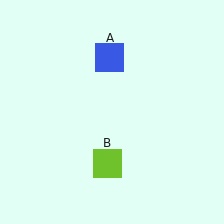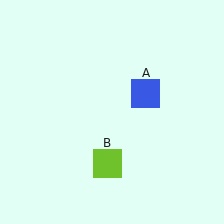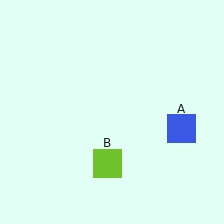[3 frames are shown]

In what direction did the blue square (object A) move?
The blue square (object A) moved down and to the right.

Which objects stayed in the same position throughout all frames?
Lime square (object B) remained stationary.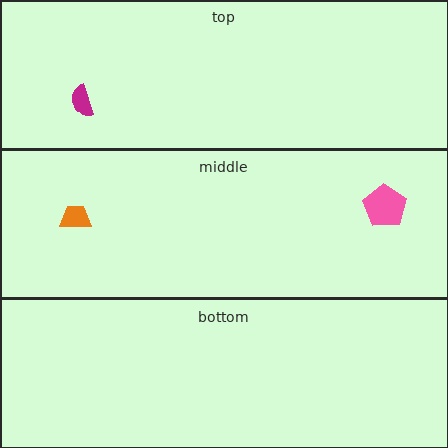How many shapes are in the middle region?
2.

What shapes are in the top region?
The magenta semicircle.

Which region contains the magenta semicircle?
The top region.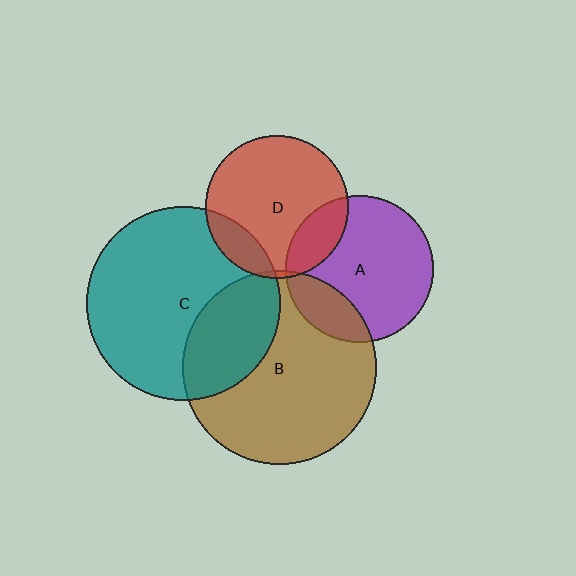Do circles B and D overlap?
Yes.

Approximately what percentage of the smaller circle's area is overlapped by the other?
Approximately 5%.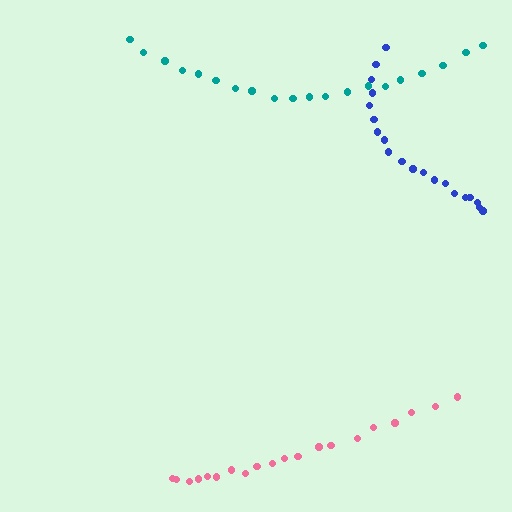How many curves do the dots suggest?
There are 3 distinct paths.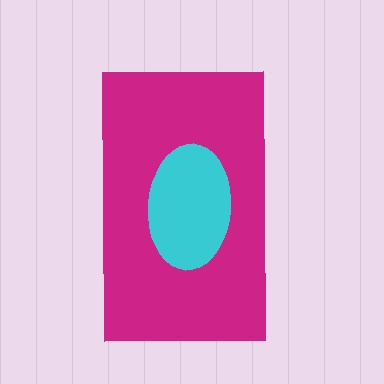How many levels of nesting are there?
2.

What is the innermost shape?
The cyan ellipse.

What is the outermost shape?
The magenta rectangle.